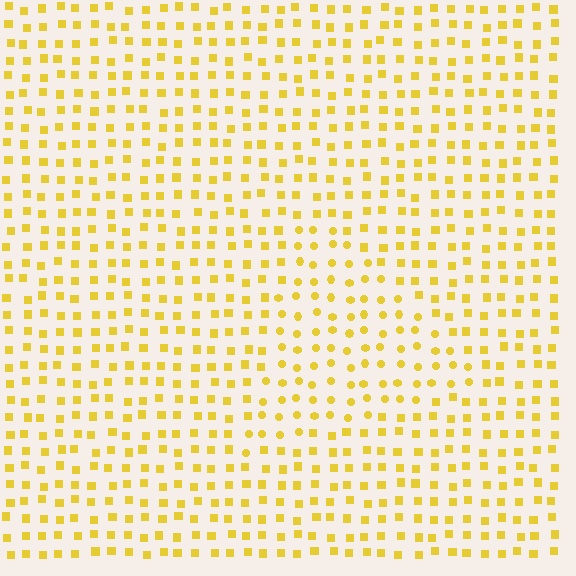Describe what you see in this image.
The image is filled with small yellow elements arranged in a uniform grid. A triangle-shaped region contains circles, while the surrounding area contains squares. The boundary is defined purely by the change in element shape.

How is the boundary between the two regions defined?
The boundary is defined by a change in element shape: circles inside vs. squares outside. All elements share the same color and spacing.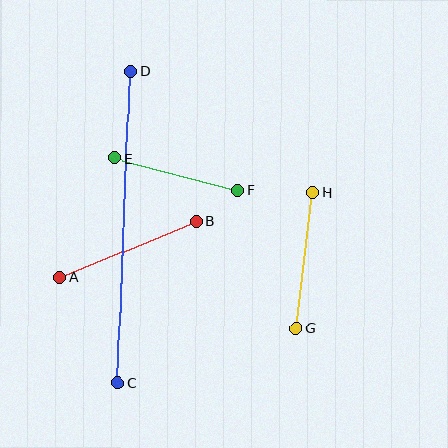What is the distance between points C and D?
The distance is approximately 312 pixels.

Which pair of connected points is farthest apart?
Points C and D are farthest apart.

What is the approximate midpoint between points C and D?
The midpoint is at approximately (124, 227) pixels.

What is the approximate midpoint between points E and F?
The midpoint is at approximately (177, 174) pixels.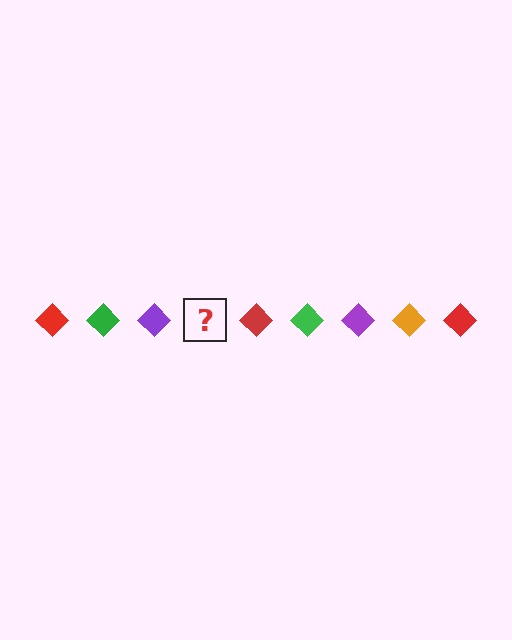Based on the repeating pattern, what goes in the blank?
The blank should be an orange diamond.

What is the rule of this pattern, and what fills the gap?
The rule is that the pattern cycles through red, green, purple, orange diamonds. The gap should be filled with an orange diamond.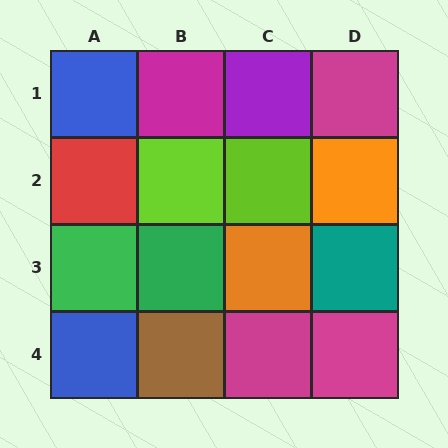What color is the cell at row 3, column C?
Orange.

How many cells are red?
1 cell is red.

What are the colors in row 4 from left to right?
Blue, brown, magenta, magenta.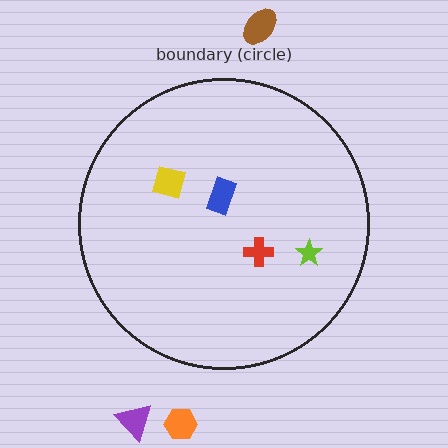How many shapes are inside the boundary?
4 inside, 3 outside.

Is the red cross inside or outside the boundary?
Inside.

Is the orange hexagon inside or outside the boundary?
Outside.